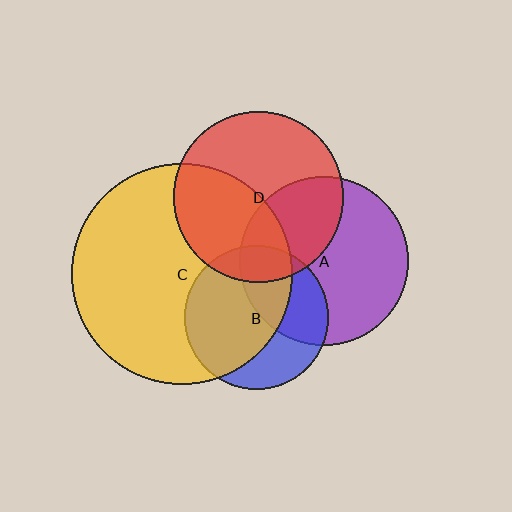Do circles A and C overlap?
Yes.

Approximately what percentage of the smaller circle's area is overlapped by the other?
Approximately 20%.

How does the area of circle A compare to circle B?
Approximately 1.4 times.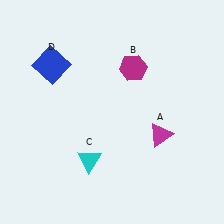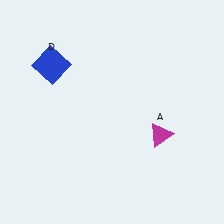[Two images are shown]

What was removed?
The cyan triangle (C), the magenta hexagon (B) were removed in Image 2.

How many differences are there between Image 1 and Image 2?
There are 2 differences between the two images.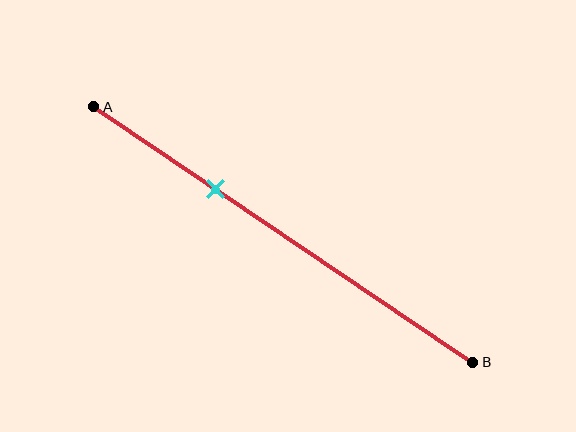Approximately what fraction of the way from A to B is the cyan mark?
The cyan mark is approximately 30% of the way from A to B.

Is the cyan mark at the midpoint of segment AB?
No, the mark is at about 30% from A, not at the 50% midpoint.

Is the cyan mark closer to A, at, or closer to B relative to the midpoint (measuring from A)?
The cyan mark is closer to point A than the midpoint of segment AB.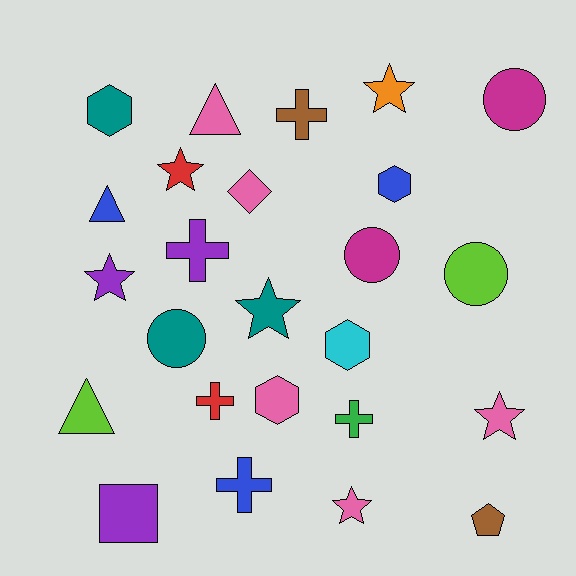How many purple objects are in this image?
There are 3 purple objects.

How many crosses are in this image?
There are 5 crosses.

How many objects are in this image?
There are 25 objects.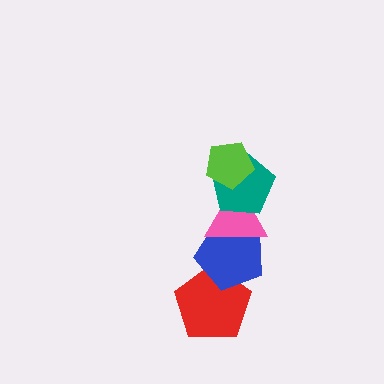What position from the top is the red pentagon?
The red pentagon is 5th from the top.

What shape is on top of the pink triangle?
The teal pentagon is on top of the pink triangle.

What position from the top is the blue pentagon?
The blue pentagon is 4th from the top.